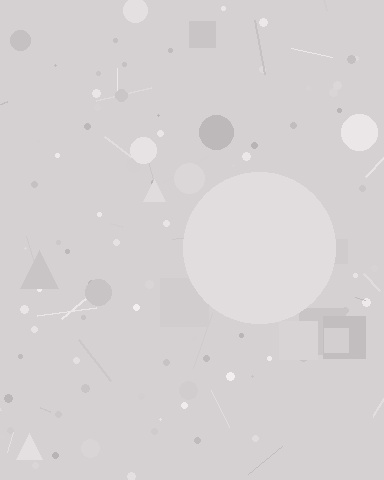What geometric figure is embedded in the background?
A circle is embedded in the background.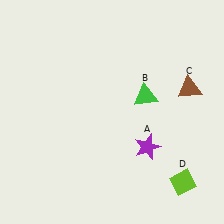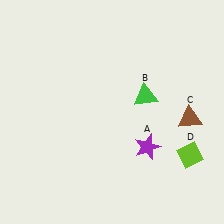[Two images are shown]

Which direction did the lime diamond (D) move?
The lime diamond (D) moved up.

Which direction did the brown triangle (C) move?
The brown triangle (C) moved down.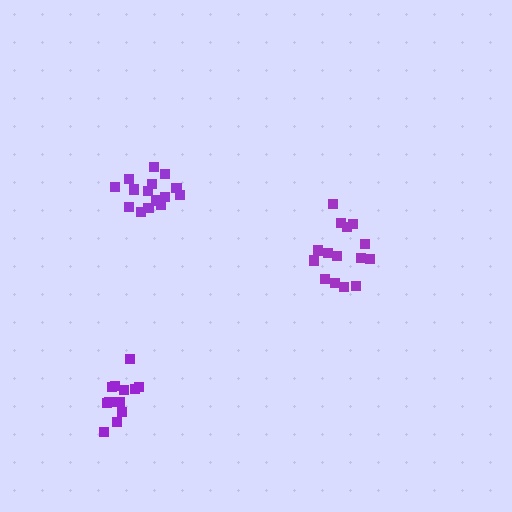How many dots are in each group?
Group 1: 15 dots, Group 2: 15 dots, Group 3: 12 dots (42 total).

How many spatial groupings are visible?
There are 3 spatial groupings.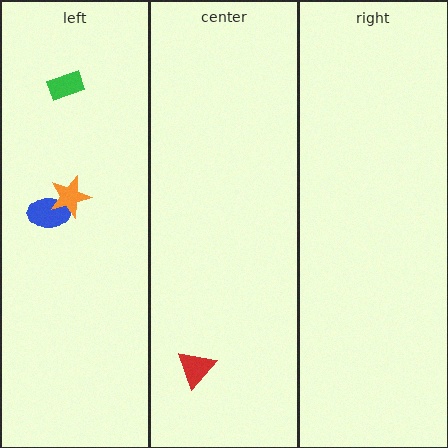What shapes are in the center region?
The red triangle.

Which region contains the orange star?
The left region.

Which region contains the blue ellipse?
The left region.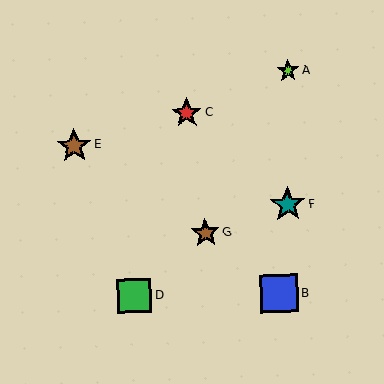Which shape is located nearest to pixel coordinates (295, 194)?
The teal star (labeled F) at (288, 204) is nearest to that location.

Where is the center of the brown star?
The center of the brown star is at (205, 233).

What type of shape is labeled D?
Shape D is a green square.